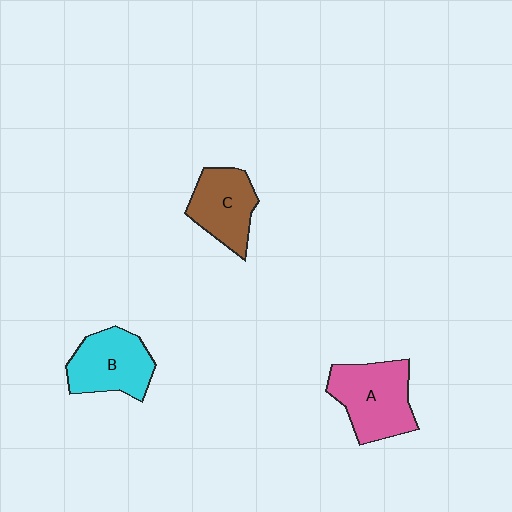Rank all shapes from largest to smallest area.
From largest to smallest: A (pink), B (cyan), C (brown).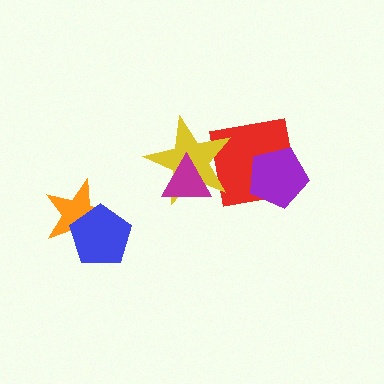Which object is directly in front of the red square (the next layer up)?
The yellow star is directly in front of the red square.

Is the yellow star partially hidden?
Yes, it is partially covered by another shape.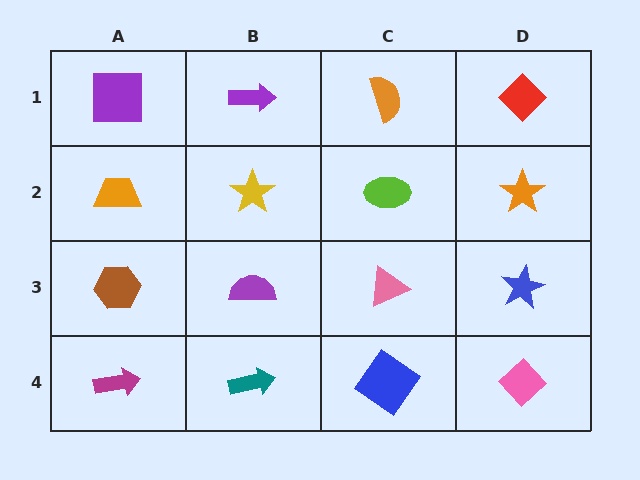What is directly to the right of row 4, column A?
A teal arrow.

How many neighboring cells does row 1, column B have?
3.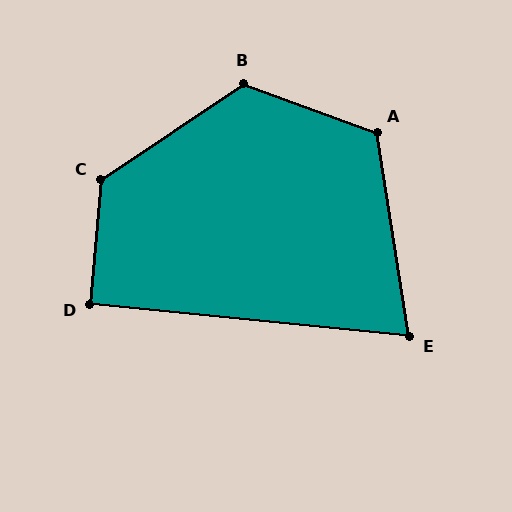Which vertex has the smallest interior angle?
E, at approximately 75 degrees.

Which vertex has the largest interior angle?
C, at approximately 129 degrees.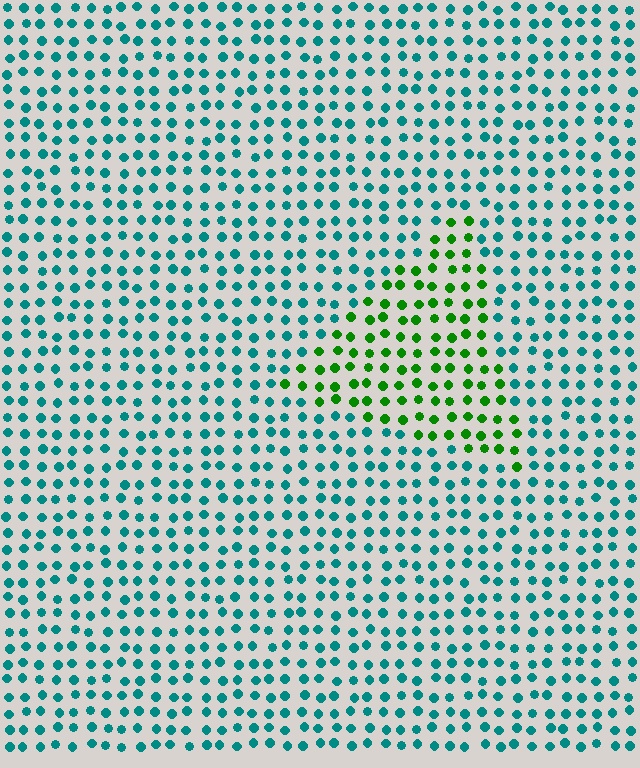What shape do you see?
I see a triangle.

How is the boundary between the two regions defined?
The boundary is defined purely by a slight shift in hue (about 59 degrees). Spacing, size, and orientation are identical on both sides.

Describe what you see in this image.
The image is filled with small teal elements in a uniform arrangement. A triangle-shaped region is visible where the elements are tinted to a slightly different hue, forming a subtle color boundary.